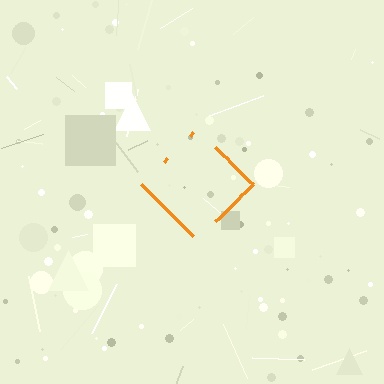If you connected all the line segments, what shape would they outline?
They would outline a diamond.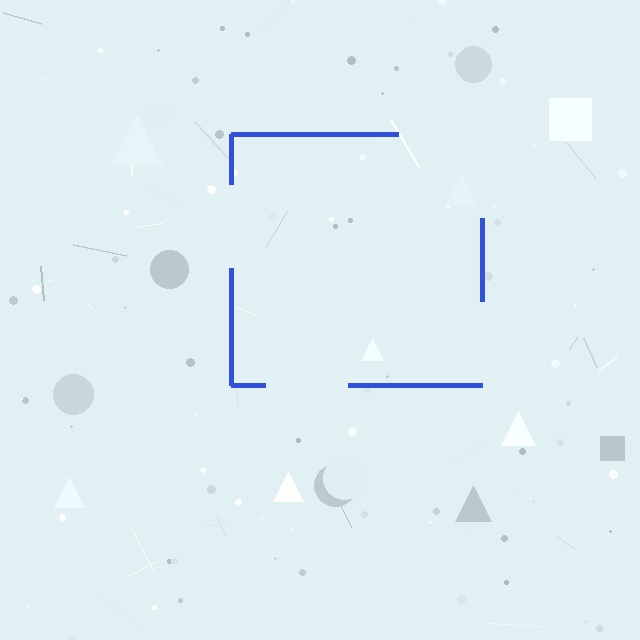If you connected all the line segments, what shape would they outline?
They would outline a square.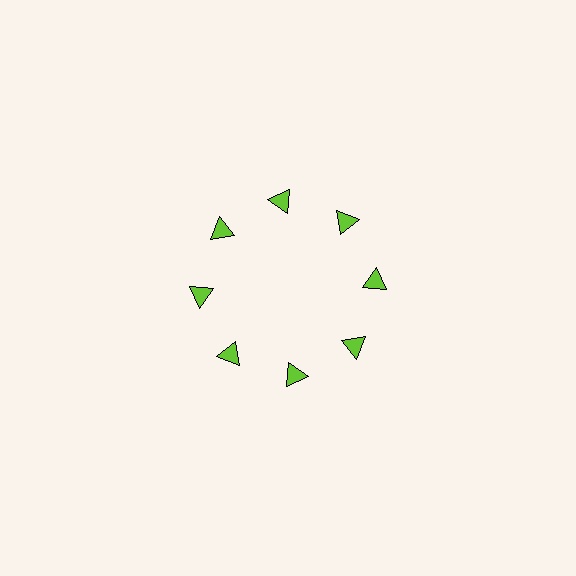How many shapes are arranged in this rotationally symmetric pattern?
There are 8 shapes, arranged in 8 groups of 1.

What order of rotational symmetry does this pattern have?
This pattern has 8-fold rotational symmetry.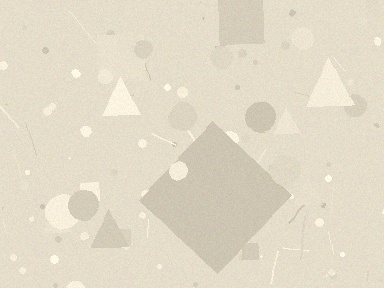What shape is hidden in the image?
A diamond is hidden in the image.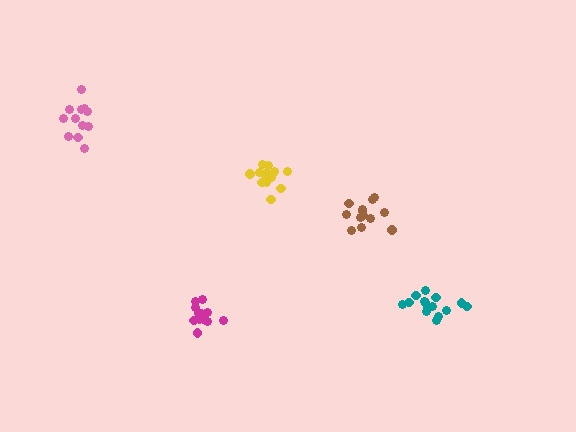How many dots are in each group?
Group 1: 13 dots, Group 2: 15 dots, Group 3: 12 dots, Group 4: 14 dots, Group 5: 15 dots (69 total).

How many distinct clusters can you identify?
There are 5 distinct clusters.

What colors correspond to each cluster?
The clusters are colored: brown, teal, pink, magenta, yellow.